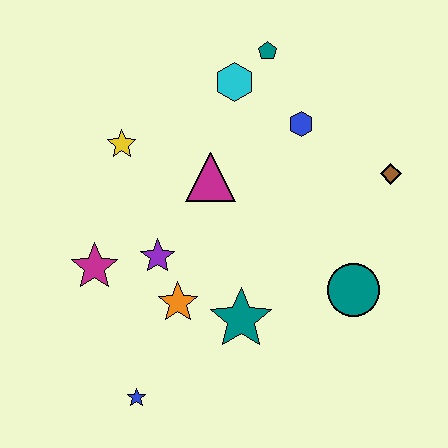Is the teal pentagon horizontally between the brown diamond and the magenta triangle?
Yes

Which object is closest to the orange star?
The purple star is closest to the orange star.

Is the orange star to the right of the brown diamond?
No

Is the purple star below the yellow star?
Yes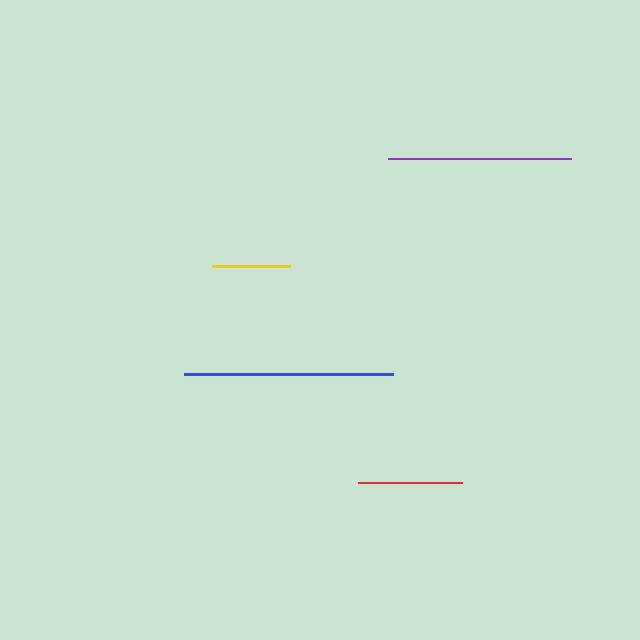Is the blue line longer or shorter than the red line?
The blue line is longer than the red line.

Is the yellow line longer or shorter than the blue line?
The blue line is longer than the yellow line.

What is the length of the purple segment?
The purple segment is approximately 183 pixels long.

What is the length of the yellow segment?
The yellow segment is approximately 78 pixels long.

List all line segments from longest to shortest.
From longest to shortest: blue, purple, red, yellow.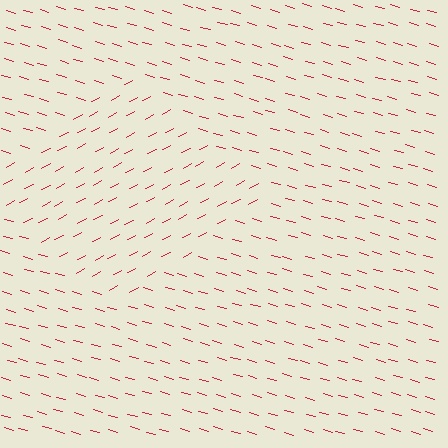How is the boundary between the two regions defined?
The boundary is defined purely by a change in line orientation (approximately 45 degrees difference). All lines are the same color and thickness.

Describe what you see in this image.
The image is filled with small red line segments. A diamond region in the image has lines oriented differently from the surrounding lines, creating a visible texture boundary.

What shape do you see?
I see a diamond.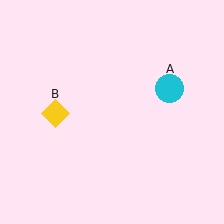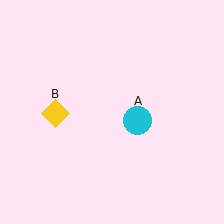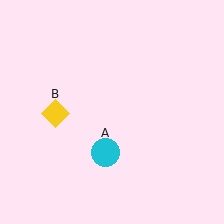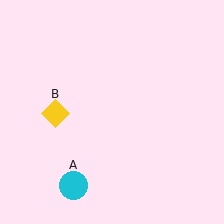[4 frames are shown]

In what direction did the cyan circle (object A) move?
The cyan circle (object A) moved down and to the left.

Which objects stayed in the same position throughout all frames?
Yellow diamond (object B) remained stationary.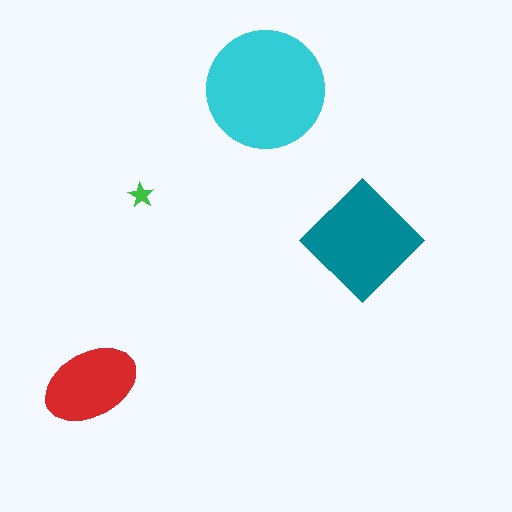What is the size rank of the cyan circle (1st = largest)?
1st.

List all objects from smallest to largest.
The green star, the red ellipse, the teal diamond, the cyan circle.